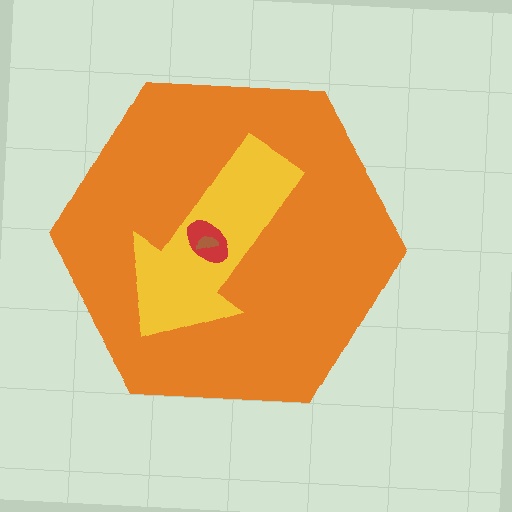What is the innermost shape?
The brown semicircle.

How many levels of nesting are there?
4.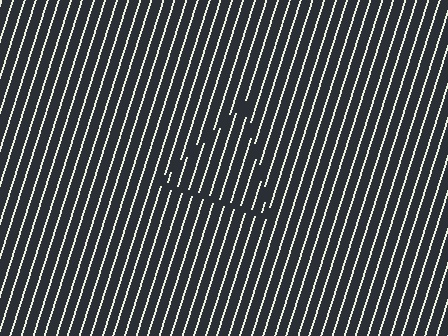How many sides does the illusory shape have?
3 sides — the line-ends trace a triangle.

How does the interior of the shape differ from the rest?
The interior of the shape contains the same grating, shifted by half a period — the contour is defined by the phase discontinuity where line-ends from the inner and outer gratings abut.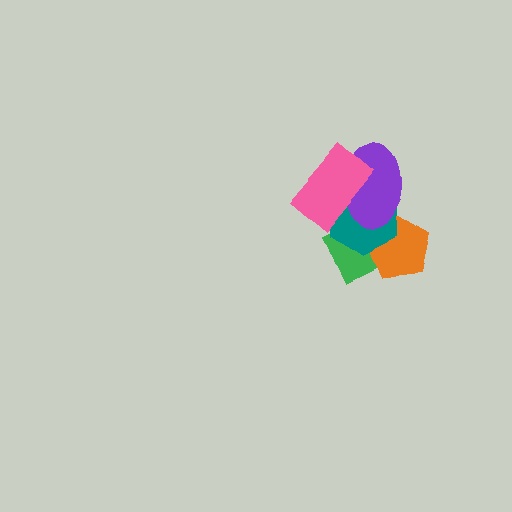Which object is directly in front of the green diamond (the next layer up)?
The orange pentagon is directly in front of the green diamond.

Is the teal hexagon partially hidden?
Yes, it is partially covered by another shape.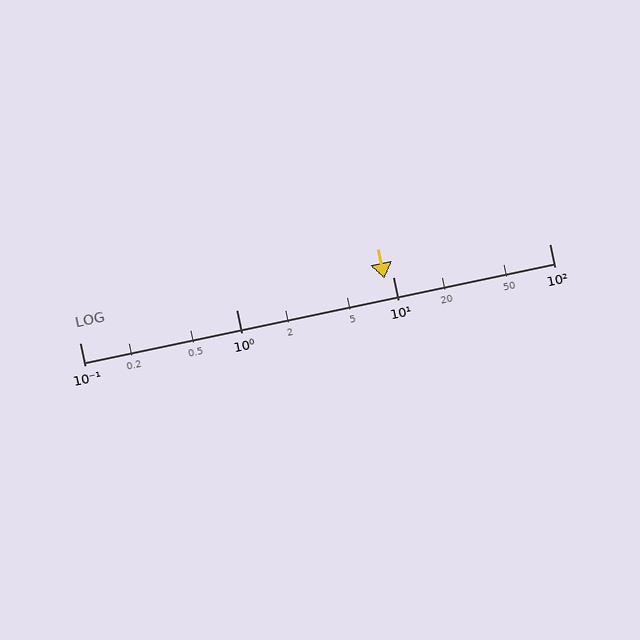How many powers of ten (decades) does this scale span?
The scale spans 3 decades, from 0.1 to 100.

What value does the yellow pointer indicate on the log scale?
The pointer indicates approximately 8.8.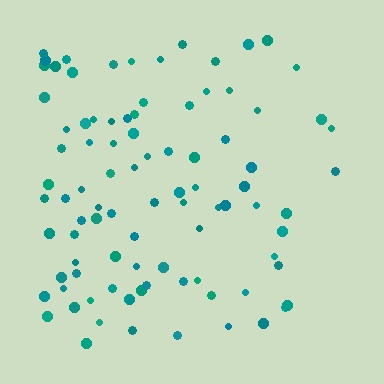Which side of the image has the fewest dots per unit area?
The right.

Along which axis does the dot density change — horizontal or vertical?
Horizontal.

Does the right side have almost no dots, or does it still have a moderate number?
Still a moderate number, just noticeably fewer than the left.